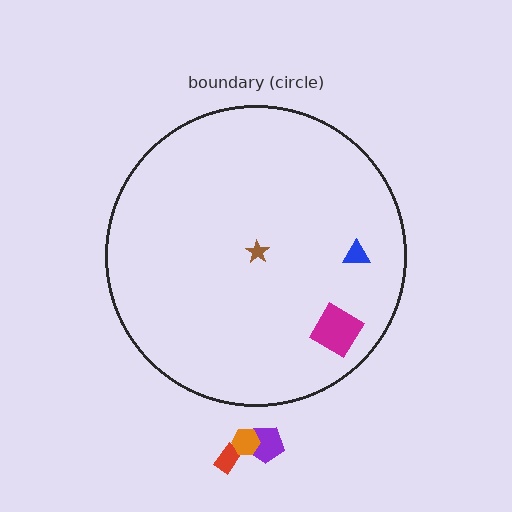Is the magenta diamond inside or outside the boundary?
Inside.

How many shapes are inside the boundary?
3 inside, 3 outside.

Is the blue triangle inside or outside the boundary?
Inside.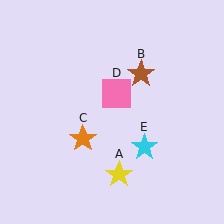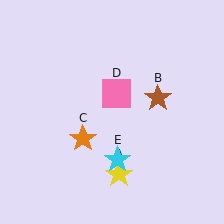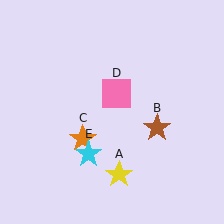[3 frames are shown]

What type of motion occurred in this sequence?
The brown star (object B), cyan star (object E) rotated clockwise around the center of the scene.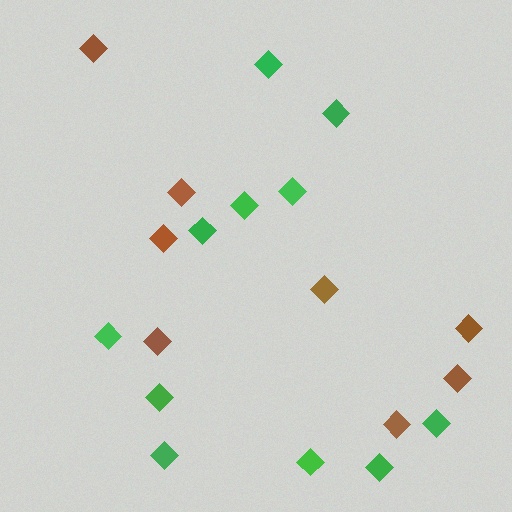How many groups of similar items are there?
There are 2 groups: one group of green diamonds (11) and one group of brown diamonds (8).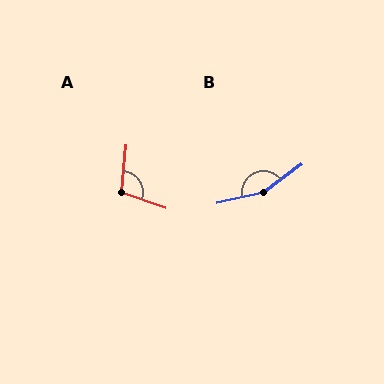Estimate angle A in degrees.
Approximately 103 degrees.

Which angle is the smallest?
A, at approximately 103 degrees.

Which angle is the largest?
B, at approximately 156 degrees.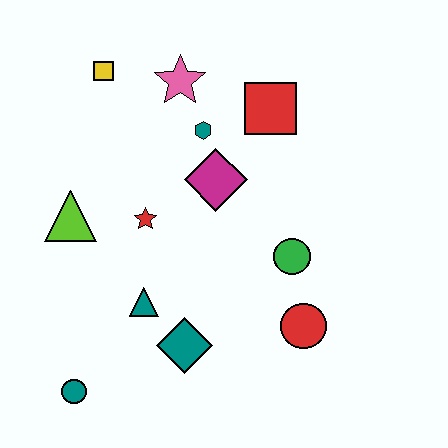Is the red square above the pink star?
No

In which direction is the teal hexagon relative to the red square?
The teal hexagon is to the left of the red square.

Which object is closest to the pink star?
The teal hexagon is closest to the pink star.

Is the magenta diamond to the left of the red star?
No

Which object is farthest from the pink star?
The teal circle is farthest from the pink star.